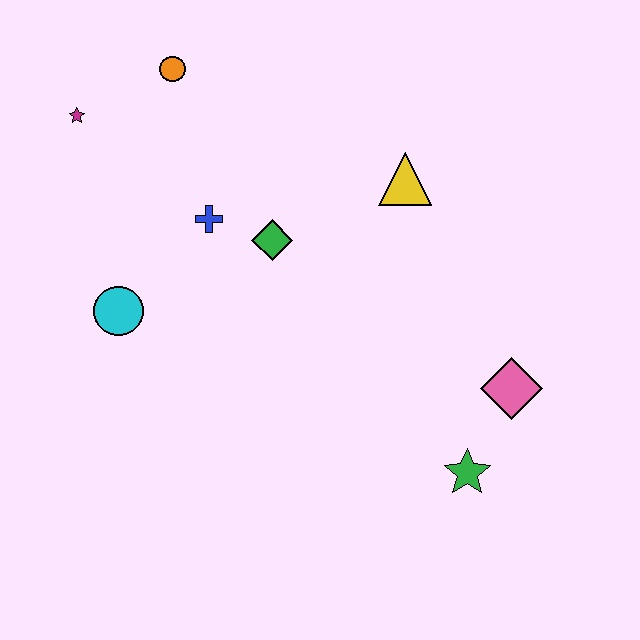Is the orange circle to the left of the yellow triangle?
Yes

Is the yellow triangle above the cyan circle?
Yes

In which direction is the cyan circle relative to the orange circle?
The cyan circle is below the orange circle.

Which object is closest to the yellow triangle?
The green diamond is closest to the yellow triangle.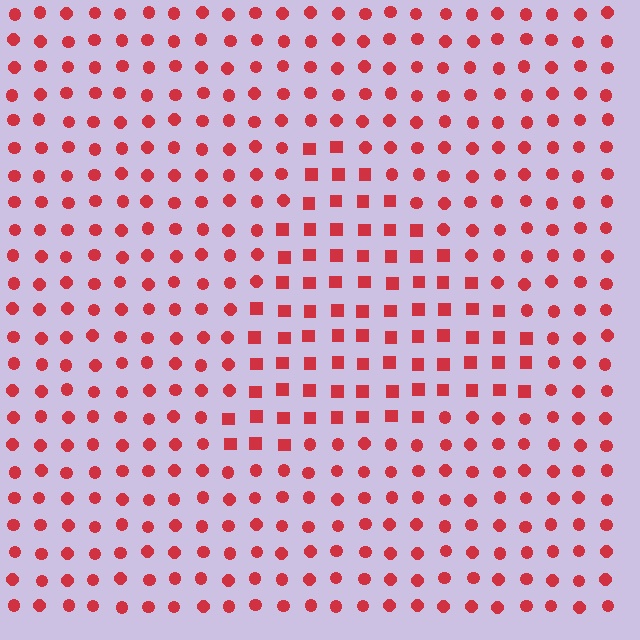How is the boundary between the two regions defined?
The boundary is defined by a change in element shape: squares inside vs. circles outside. All elements share the same color and spacing.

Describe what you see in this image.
The image is filled with small red elements arranged in a uniform grid. A triangle-shaped region contains squares, while the surrounding area contains circles. The boundary is defined purely by the change in element shape.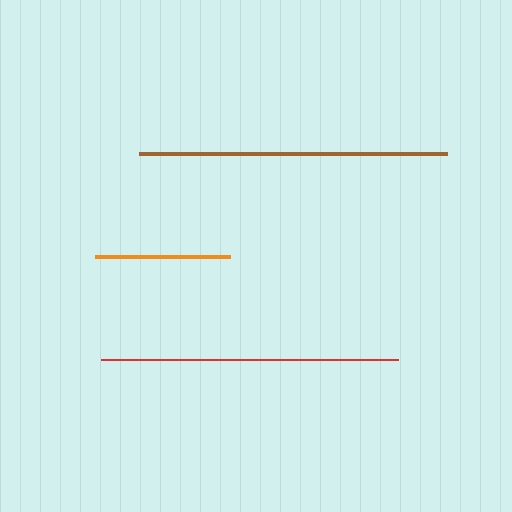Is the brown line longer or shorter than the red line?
The brown line is longer than the red line.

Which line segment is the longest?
The brown line is the longest at approximately 308 pixels.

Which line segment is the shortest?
The orange line is the shortest at approximately 134 pixels.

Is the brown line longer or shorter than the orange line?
The brown line is longer than the orange line.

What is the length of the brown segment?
The brown segment is approximately 308 pixels long.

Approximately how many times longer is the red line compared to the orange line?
The red line is approximately 2.2 times the length of the orange line.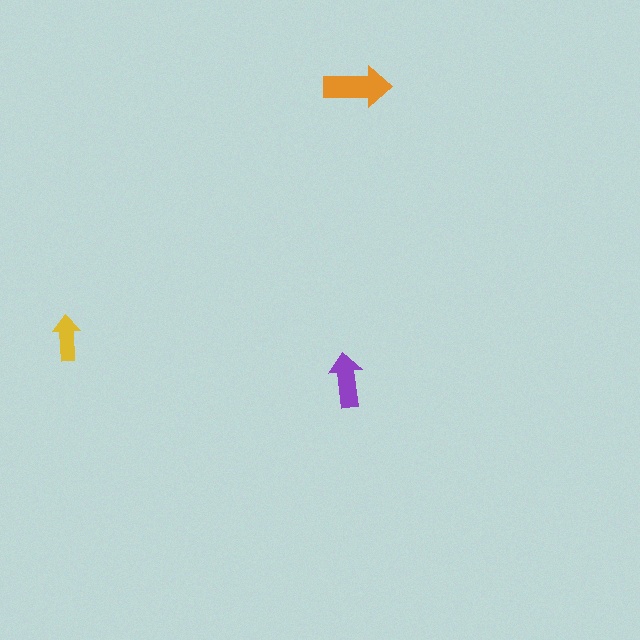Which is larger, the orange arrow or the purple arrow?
The orange one.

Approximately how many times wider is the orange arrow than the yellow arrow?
About 1.5 times wider.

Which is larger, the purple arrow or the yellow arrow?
The purple one.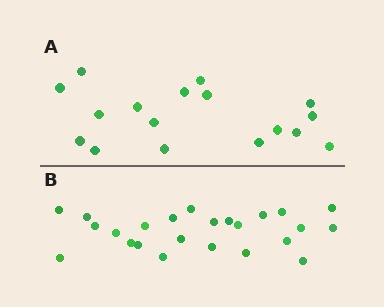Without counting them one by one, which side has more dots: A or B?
Region B (the bottom region) has more dots.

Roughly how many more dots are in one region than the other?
Region B has roughly 8 or so more dots than region A.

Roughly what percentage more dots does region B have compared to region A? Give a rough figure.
About 40% more.